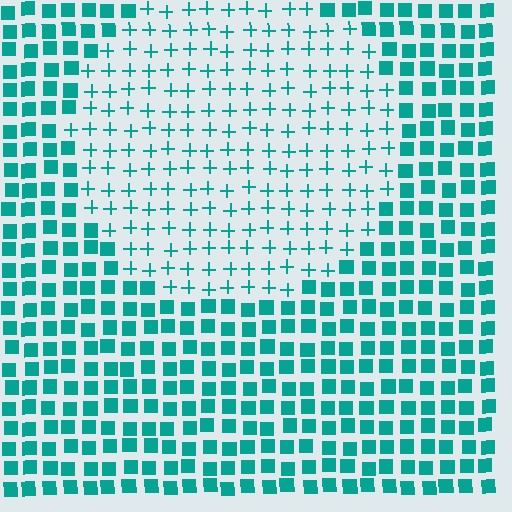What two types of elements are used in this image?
The image uses plus signs inside the circle region and squares outside it.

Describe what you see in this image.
The image is filled with small teal elements arranged in a uniform grid. A circle-shaped region contains plus signs, while the surrounding area contains squares. The boundary is defined purely by the change in element shape.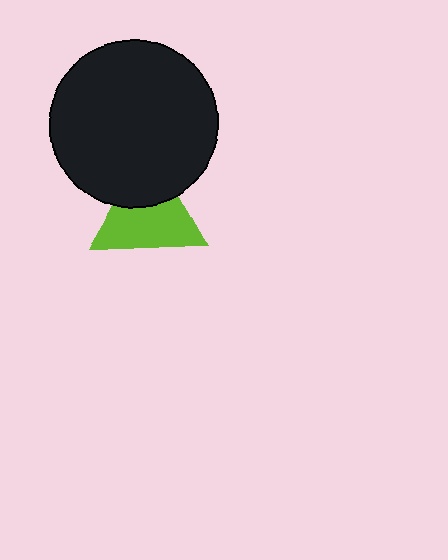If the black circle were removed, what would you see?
You would see the complete lime triangle.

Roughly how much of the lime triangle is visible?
Most of it is visible (roughly 66%).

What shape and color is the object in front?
The object in front is a black circle.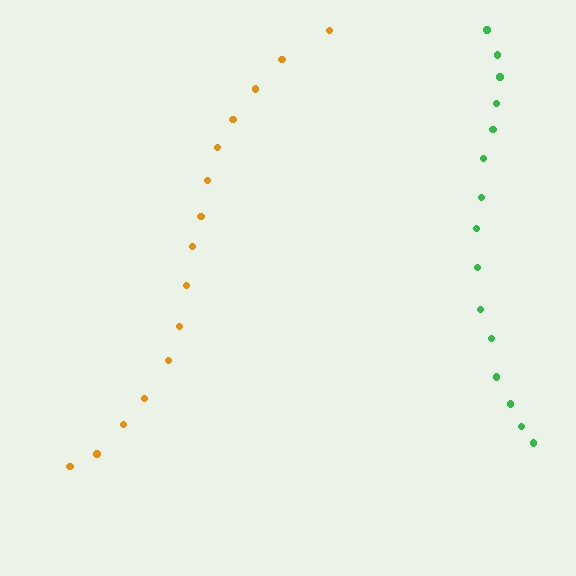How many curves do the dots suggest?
There are 2 distinct paths.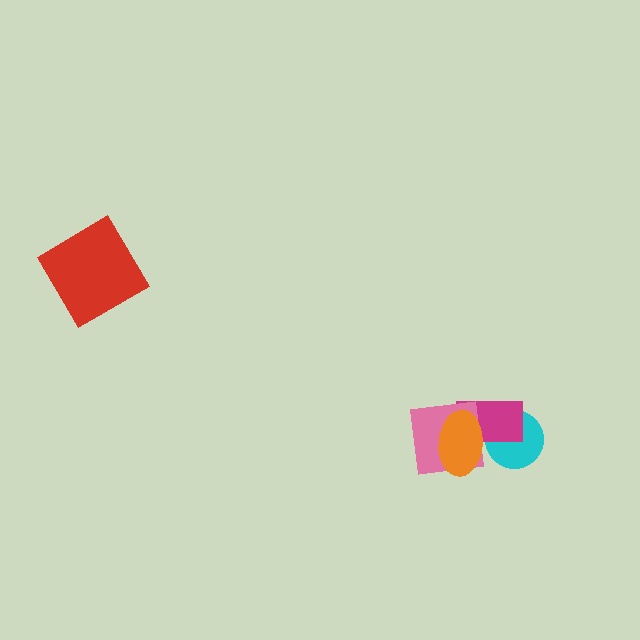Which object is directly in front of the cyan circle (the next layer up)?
The magenta rectangle is directly in front of the cyan circle.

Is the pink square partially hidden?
Yes, it is partially covered by another shape.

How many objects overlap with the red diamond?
0 objects overlap with the red diamond.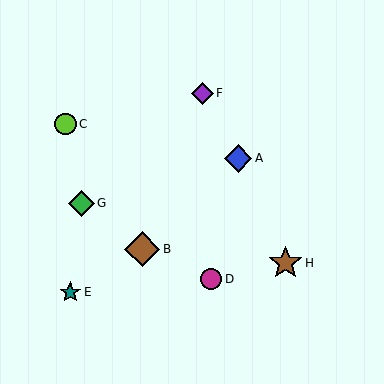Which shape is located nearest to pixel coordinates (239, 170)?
The blue diamond (labeled A) at (238, 158) is nearest to that location.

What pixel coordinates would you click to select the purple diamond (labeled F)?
Click at (202, 93) to select the purple diamond F.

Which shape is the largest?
The brown diamond (labeled B) is the largest.